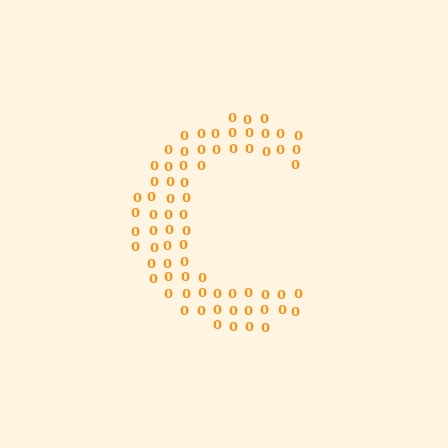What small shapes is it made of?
It is made of small digit 0's.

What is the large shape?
The large shape is the letter C.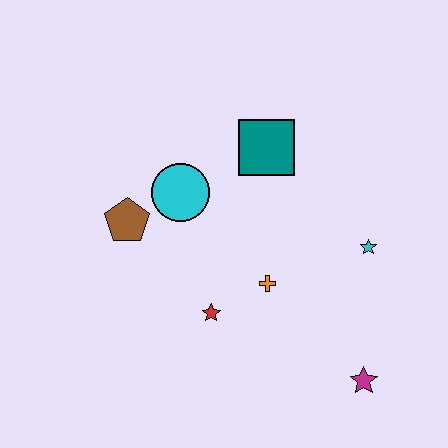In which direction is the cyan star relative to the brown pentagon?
The cyan star is to the right of the brown pentagon.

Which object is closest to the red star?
The orange cross is closest to the red star.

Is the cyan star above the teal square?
No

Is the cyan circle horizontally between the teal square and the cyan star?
No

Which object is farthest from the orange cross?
The brown pentagon is farthest from the orange cross.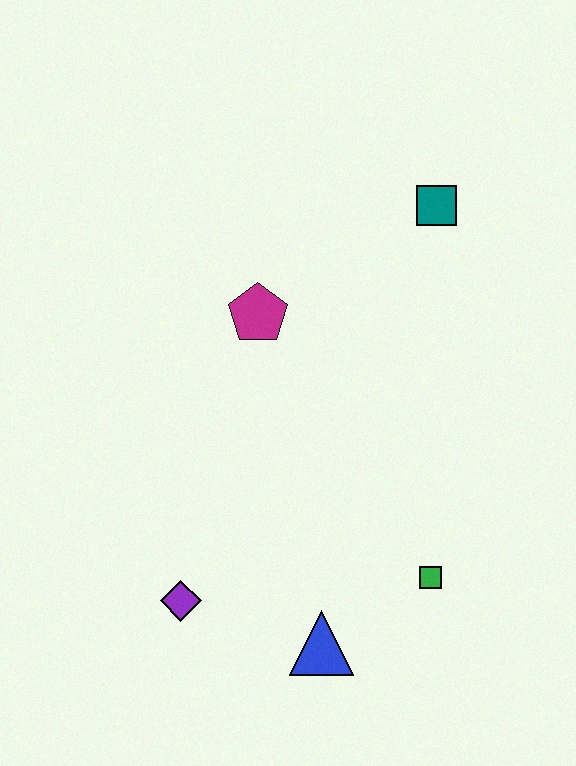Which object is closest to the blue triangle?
The green square is closest to the blue triangle.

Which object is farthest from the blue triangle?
The teal square is farthest from the blue triangle.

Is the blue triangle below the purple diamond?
Yes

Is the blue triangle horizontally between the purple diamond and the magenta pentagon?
No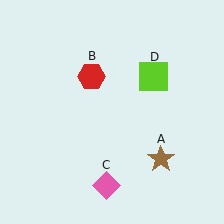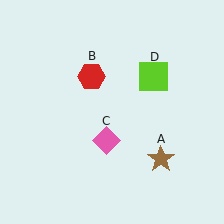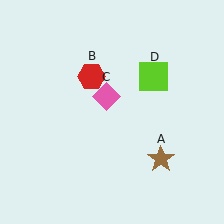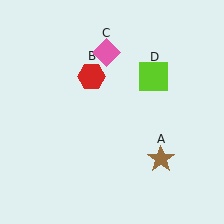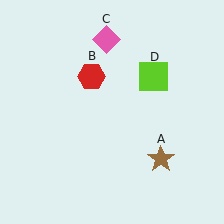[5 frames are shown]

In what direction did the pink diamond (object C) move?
The pink diamond (object C) moved up.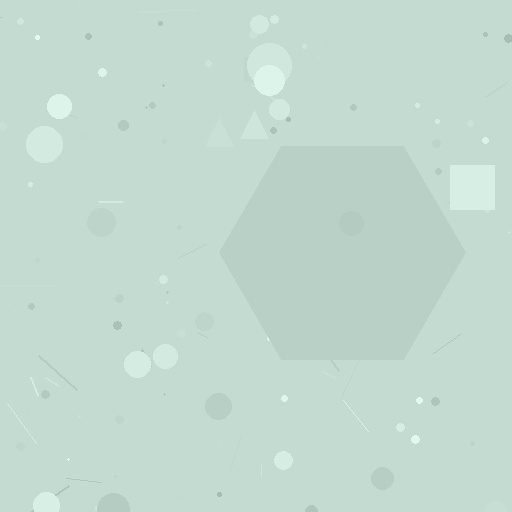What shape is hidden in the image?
A hexagon is hidden in the image.